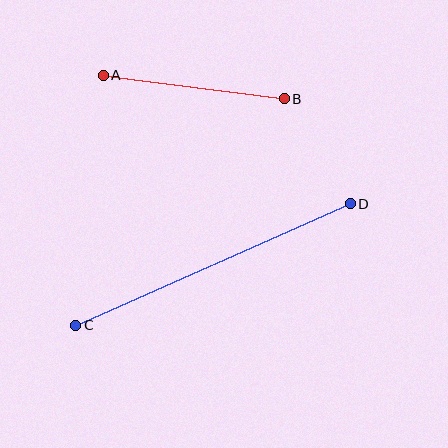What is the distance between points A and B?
The distance is approximately 182 pixels.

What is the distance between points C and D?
The distance is approximately 300 pixels.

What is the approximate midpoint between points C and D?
The midpoint is at approximately (213, 265) pixels.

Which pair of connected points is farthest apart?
Points C and D are farthest apart.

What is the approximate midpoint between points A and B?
The midpoint is at approximately (194, 87) pixels.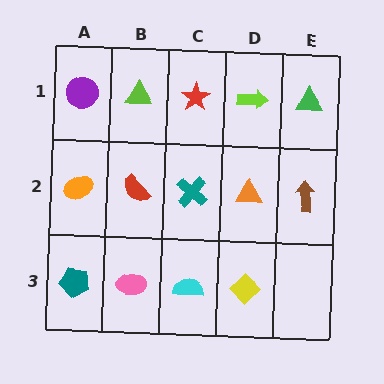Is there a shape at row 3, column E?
No, that cell is empty.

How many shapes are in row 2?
5 shapes.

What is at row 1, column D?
A lime arrow.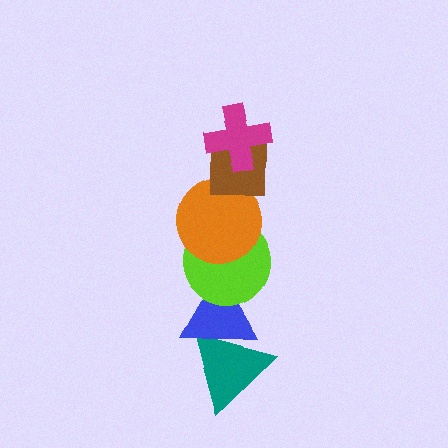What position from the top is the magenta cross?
The magenta cross is 1st from the top.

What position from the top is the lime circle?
The lime circle is 4th from the top.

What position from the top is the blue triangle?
The blue triangle is 5th from the top.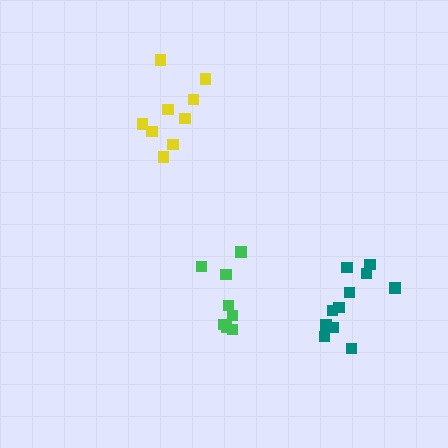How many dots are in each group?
Group 1: 8 dots, Group 2: 11 dots, Group 3: 9 dots (28 total).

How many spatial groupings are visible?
There are 3 spatial groupings.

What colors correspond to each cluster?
The clusters are colored: green, teal, yellow.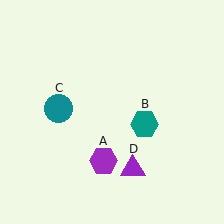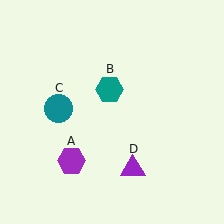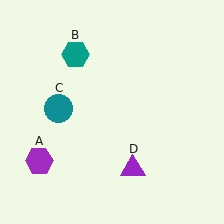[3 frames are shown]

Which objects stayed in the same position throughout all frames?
Teal circle (object C) and purple triangle (object D) remained stationary.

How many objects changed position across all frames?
2 objects changed position: purple hexagon (object A), teal hexagon (object B).